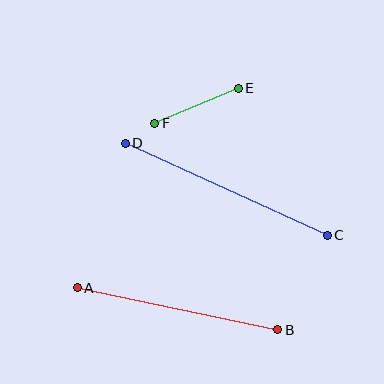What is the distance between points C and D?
The distance is approximately 222 pixels.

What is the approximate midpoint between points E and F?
The midpoint is at approximately (196, 106) pixels.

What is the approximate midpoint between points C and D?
The midpoint is at approximately (226, 189) pixels.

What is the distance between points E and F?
The distance is approximately 90 pixels.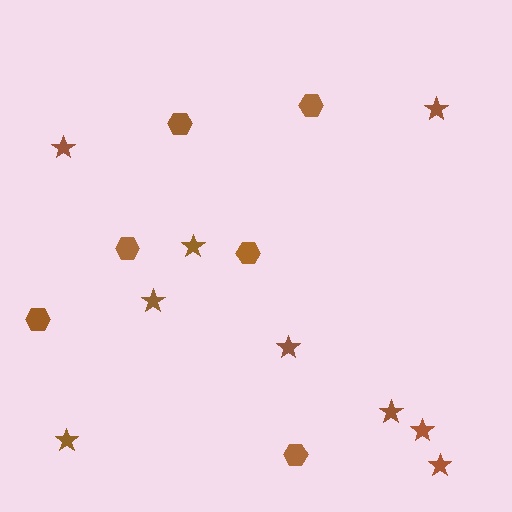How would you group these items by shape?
There are 2 groups: one group of stars (9) and one group of hexagons (6).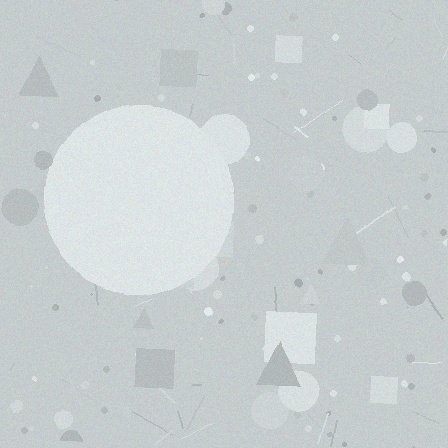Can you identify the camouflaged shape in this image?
The camouflaged shape is a circle.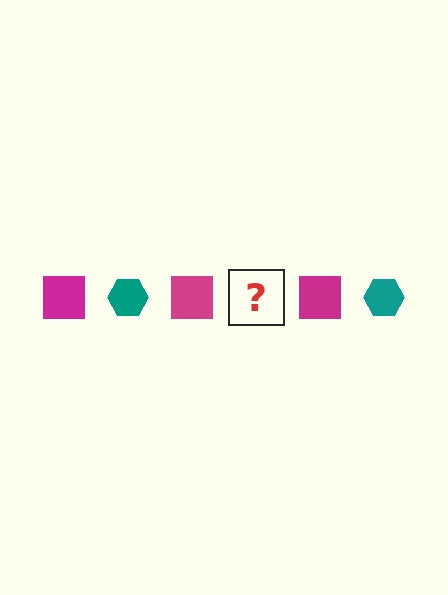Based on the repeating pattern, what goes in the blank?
The blank should be a teal hexagon.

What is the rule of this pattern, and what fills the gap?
The rule is that the pattern alternates between magenta square and teal hexagon. The gap should be filled with a teal hexagon.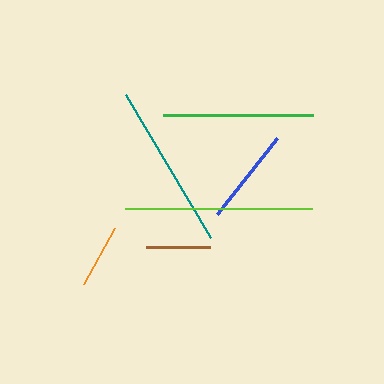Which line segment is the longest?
The lime line is the longest at approximately 188 pixels.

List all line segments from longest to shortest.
From longest to shortest: lime, teal, green, blue, brown, orange.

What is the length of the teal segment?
The teal segment is approximately 166 pixels long.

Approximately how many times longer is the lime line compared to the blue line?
The lime line is approximately 1.9 times the length of the blue line.